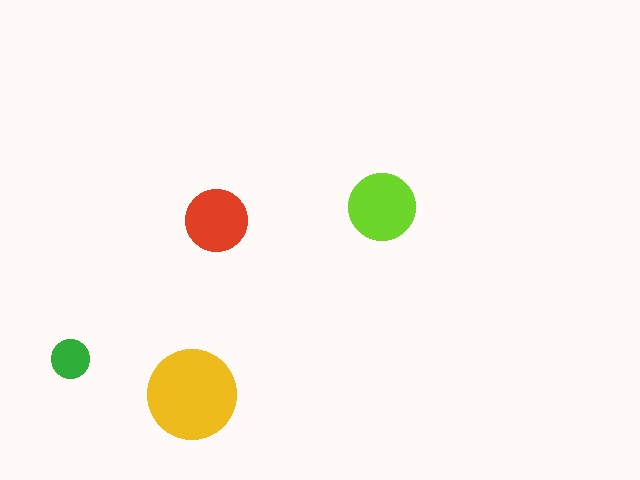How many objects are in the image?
There are 4 objects in the image.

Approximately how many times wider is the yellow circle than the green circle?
About 2.5 times wider.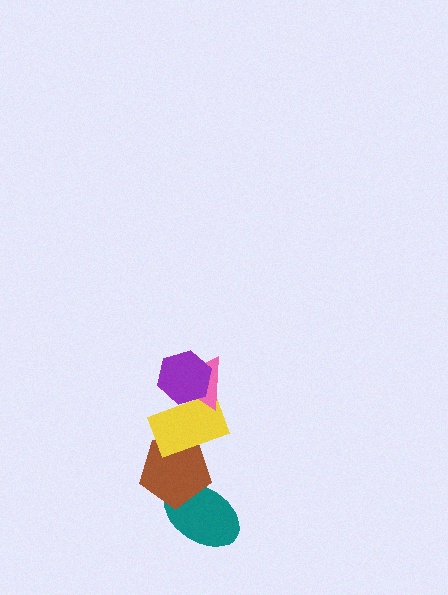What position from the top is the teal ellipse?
The teal ellipse is 5th from the top.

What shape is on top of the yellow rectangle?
The pink triangle is on top of the yellow rectangle.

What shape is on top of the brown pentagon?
The yellow rectangle is on top of the brown pentagon.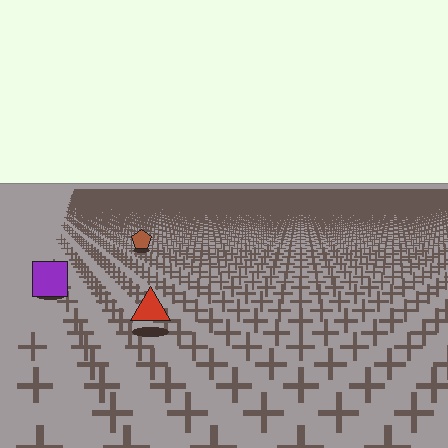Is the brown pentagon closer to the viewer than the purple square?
No. The purple square is closer — you can tell from the texture gradient: the ground texture is coarser near it.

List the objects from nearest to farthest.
From nearest to farthest: the red triangle, the purple square, the brown pentagon.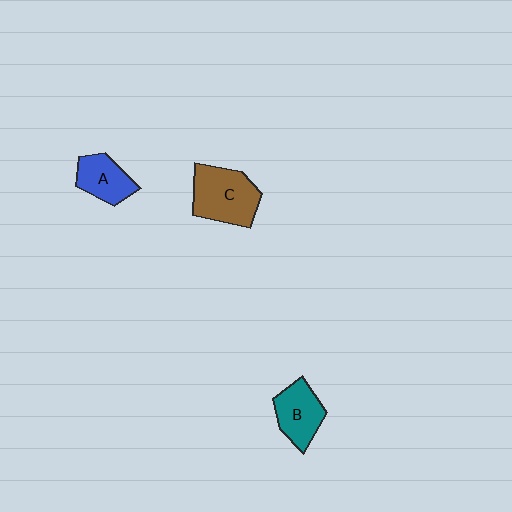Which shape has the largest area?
Shape C (brown).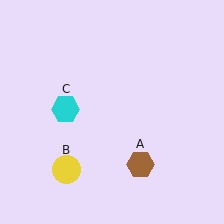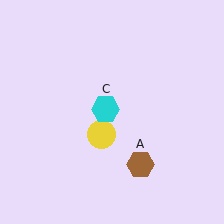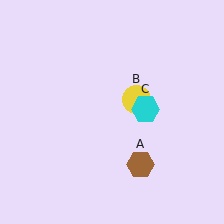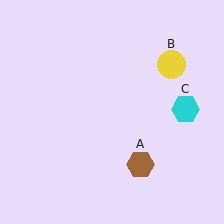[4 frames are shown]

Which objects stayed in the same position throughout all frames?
Brown hexagon (object A) remained stationary.